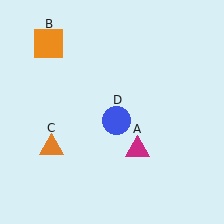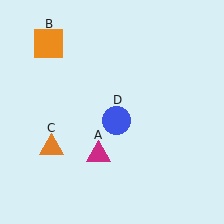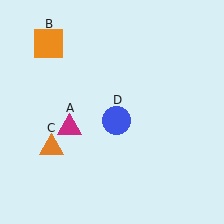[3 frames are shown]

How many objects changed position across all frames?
1 object changed position: magenta triangle (object A).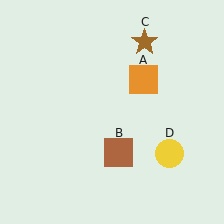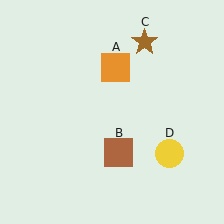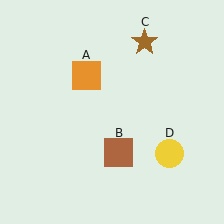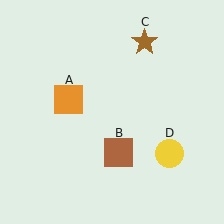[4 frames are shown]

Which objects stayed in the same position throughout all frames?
Brown square (object B) and brown star (object C) and yellow circle (object D) remained stationary.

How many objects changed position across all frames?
1 object changed position: orange square (object A).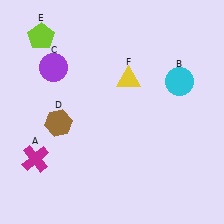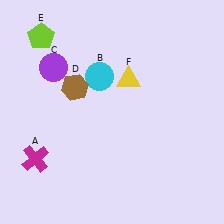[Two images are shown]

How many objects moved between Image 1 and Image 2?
2 objects moved between the two images.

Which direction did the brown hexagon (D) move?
The brown hexagon (D) moved up.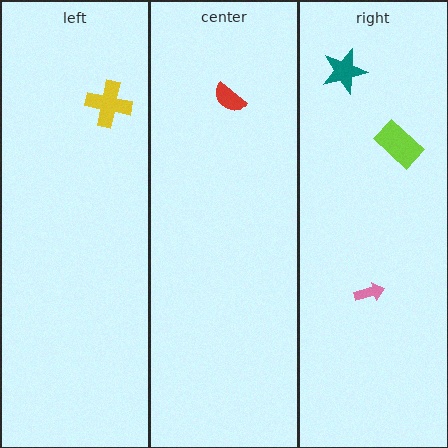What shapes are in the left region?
The yellow cross.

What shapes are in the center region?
The red semicircle.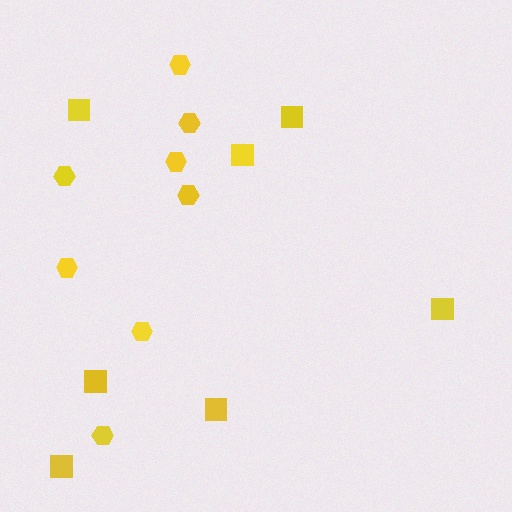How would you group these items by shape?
There are 2 groups: one group of squares (7) and one group of hexagons (8).